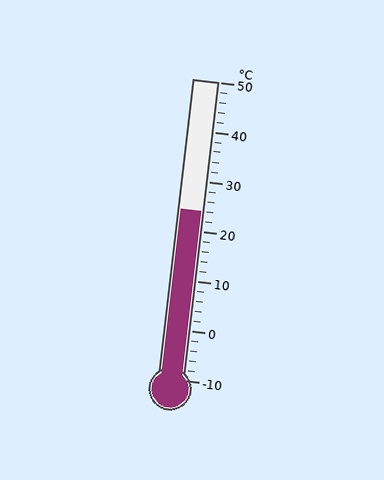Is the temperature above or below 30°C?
The temperature is below 30°C.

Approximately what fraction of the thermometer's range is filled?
The thermometer is filled to approximately 55% of its range.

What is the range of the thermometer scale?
The thermometer scale ranges from -10°C to 50°C.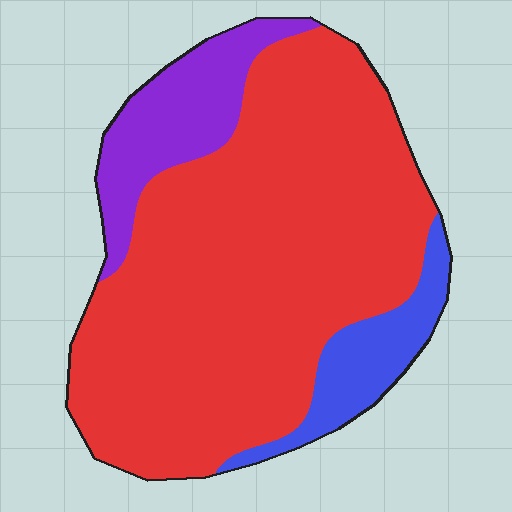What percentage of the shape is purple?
Purple covers 14% of the shape.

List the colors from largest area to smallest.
From largest to smallest: red, purple, blue.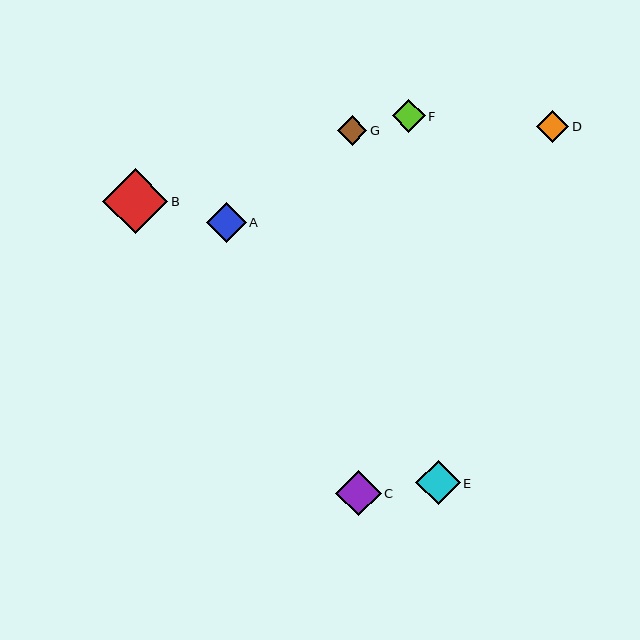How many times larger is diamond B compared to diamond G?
Diamond B is approximately 2.2 times the size of diamond G.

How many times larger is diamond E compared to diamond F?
Diamond E is approximately 1.3 times the size of diamond F.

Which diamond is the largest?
Diamond B is the largest with a size of approximately 65 pixels.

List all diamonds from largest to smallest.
From largest to smallest: B, C, E, A, F, D, G.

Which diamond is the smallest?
Diamond G is the smallest with a size of approximately 30 pixels.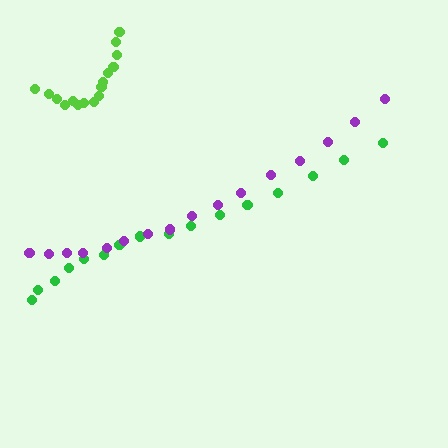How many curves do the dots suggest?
There are 3 distinct paths.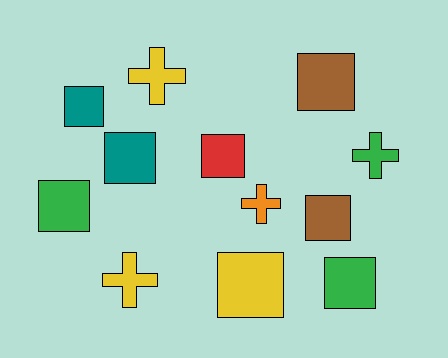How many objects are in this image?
There are 12 objects.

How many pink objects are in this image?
There are no pink objects.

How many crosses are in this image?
There are 4 crosses.